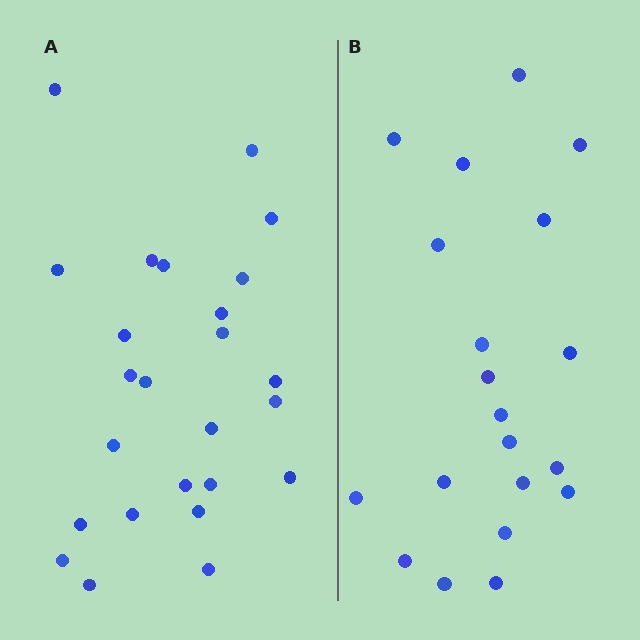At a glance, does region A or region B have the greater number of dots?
Region A (the left region) has more dots.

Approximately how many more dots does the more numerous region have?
Region A has about 5 more dots than region B.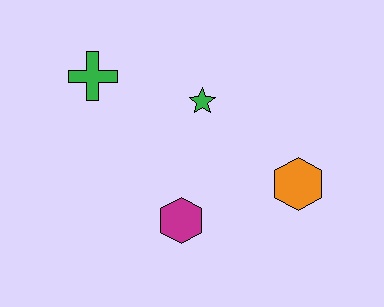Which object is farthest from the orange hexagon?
The green cross is farthest from the orange hexagon.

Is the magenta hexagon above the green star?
No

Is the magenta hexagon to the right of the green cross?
Yes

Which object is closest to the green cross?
The green star is closest to the green cross.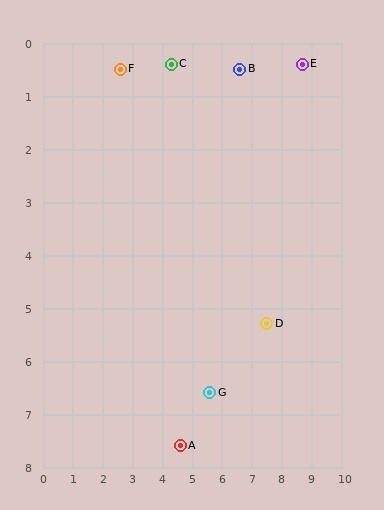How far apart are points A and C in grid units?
Points A and C are about 7.2 grid units apart.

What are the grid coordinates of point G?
Point G is at approximately (5.6, 6.6).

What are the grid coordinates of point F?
Point F is at approximately (2.6, 0.5).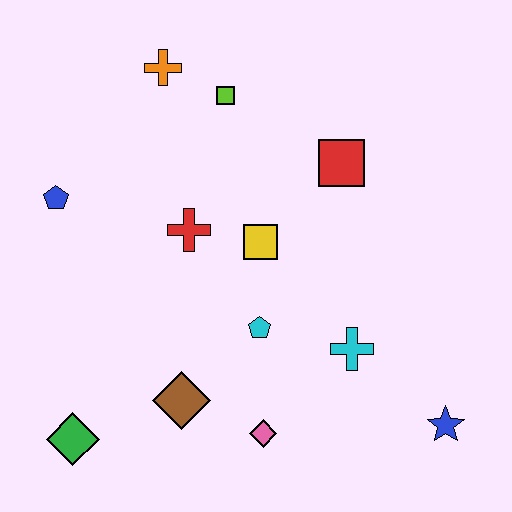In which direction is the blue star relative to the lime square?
The blue star is below the lime square.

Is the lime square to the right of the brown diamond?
Yes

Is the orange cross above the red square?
Yes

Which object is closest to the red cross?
The yellow square is closest to the red cross.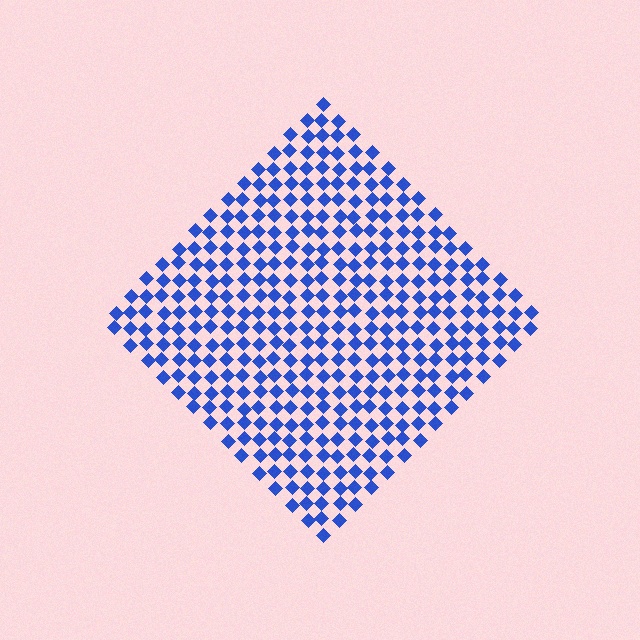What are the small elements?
The small elements are diamonds.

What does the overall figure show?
The overall figure shows a diamond.